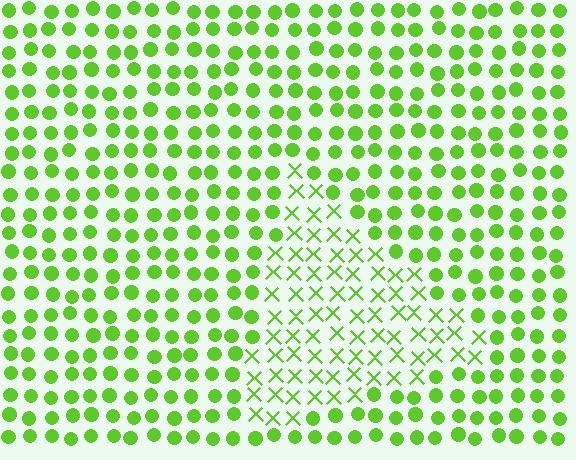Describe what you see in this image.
The image is filled with small lime elements arranged in a uniform grid. A triangle-shaped region contains X marks, while the surrounding area contains circles. The boundary is defined purely by the change in element shape.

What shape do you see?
I see a triangle.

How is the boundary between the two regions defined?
The boundary is defined by a change in element shape: X marks inside vs. circles outside. All elements share the same color and spacing.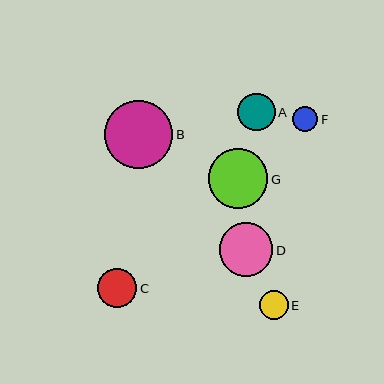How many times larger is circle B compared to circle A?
Circle B is approximately 1.8 times the size of circle A.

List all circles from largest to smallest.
From largest to smallest: B, G, D, C, A, E, F.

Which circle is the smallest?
Circle F is the smallest with a size of approximately 25 pixels.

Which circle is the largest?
Circle B is the largest with a size of approximately 68 pixels.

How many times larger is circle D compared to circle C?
Circle D is approximately 1.4 times the size of circle C.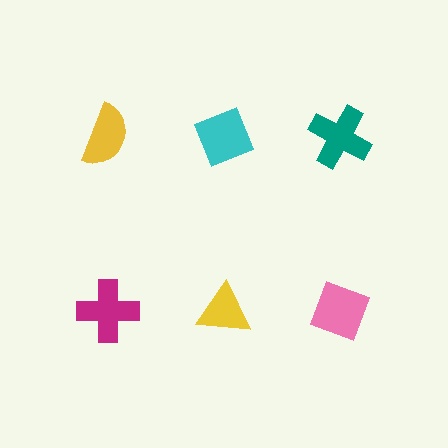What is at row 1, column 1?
A yellow semicircle.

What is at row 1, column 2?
A cyan diamond.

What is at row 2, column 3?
A pink diamond.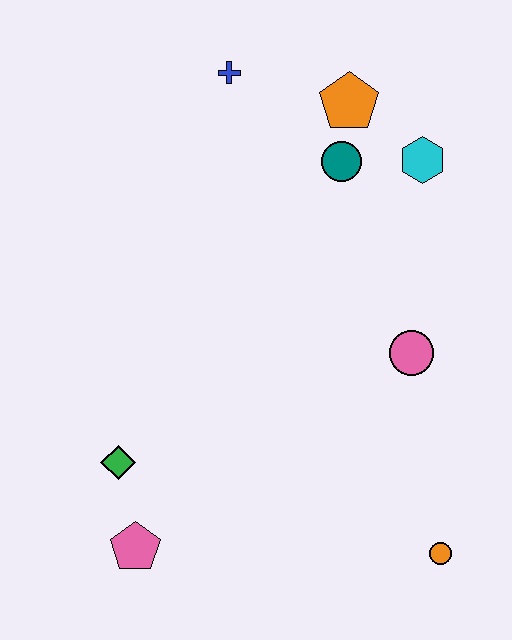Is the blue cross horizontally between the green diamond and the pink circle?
Yes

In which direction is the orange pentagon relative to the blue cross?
The orange pentagon is to the right of the blue cross.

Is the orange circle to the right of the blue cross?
Yes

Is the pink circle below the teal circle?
Yes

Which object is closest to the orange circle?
The pink circle is closest to the orange circle.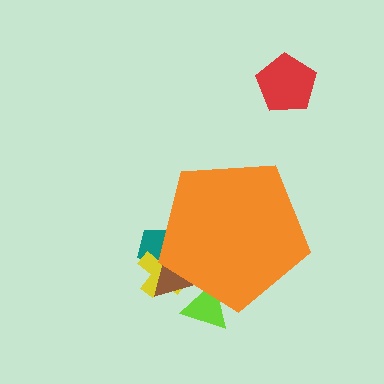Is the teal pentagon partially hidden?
Yes, the teal pentagon is partially hidden behind the orange pentagon.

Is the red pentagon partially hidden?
No, the red pentagon is fully visible.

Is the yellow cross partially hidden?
Yes, the yellow cross is partially hidden behind the orange pentagon.